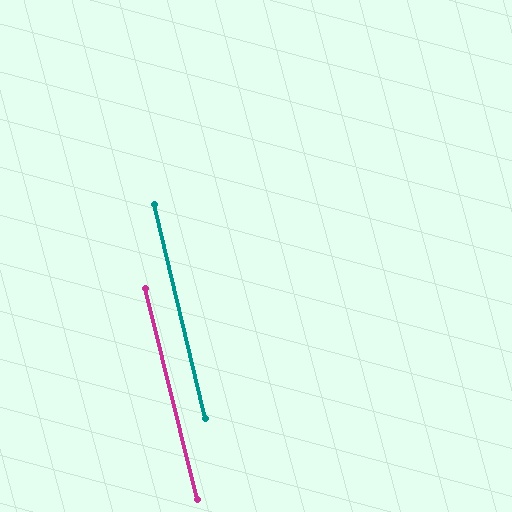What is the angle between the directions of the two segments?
Approximately 1 degree.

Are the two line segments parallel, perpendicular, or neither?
Parallel — their directions differ by only 0.5°.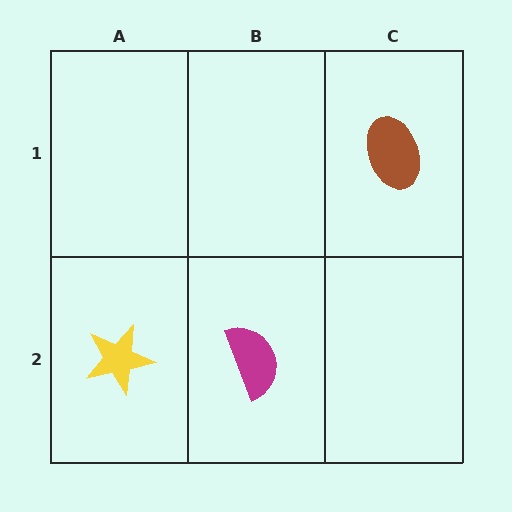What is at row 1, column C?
A brown ellipse.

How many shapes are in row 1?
1 shape.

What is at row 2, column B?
A magenta semicircle.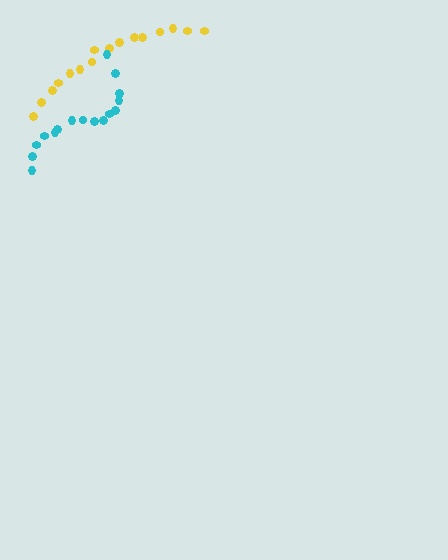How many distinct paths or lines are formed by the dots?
There are 2 distinct paths.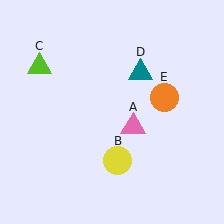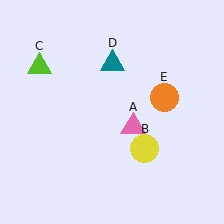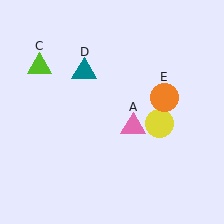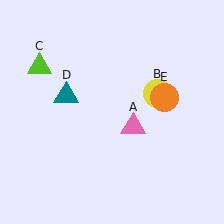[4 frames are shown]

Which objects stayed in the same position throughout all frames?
Pink triangle (object A) and lime triangle (object C) and orange circle (object E) remained stationary.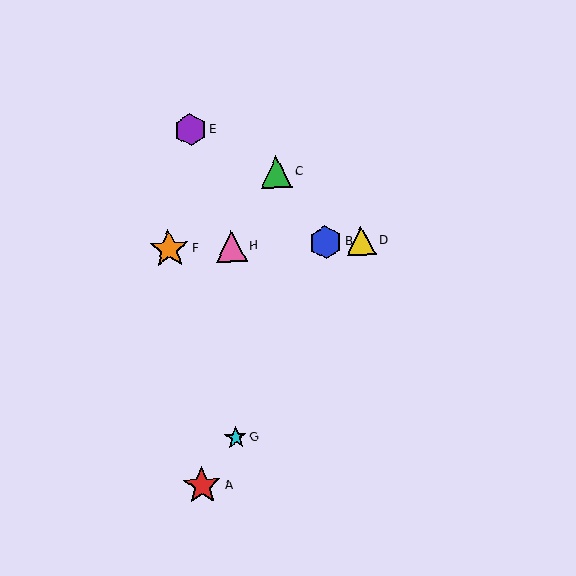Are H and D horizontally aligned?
Yes, both are at y≈246.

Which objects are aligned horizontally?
Objects B, D, F, H are aligned horizontally.